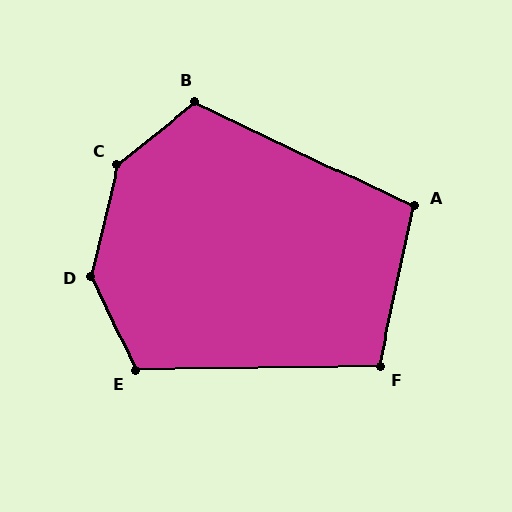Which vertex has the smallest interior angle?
F, at approximately 103 degrees.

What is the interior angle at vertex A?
Approximately 103 degrees (obtuse).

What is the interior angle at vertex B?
Approximately 116 degrees (obtuse).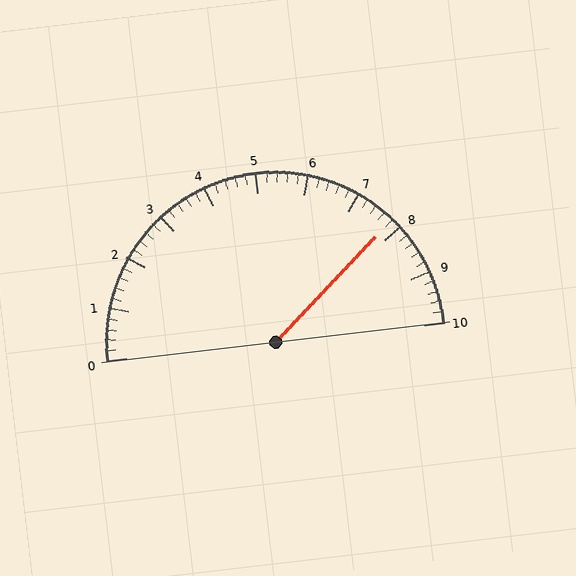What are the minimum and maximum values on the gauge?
The gauge ranges from 0 to 10.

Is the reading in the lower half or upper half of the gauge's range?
The reading is in the upper half of the range (0 to 10).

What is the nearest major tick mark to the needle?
The nearest major tick mark is 8.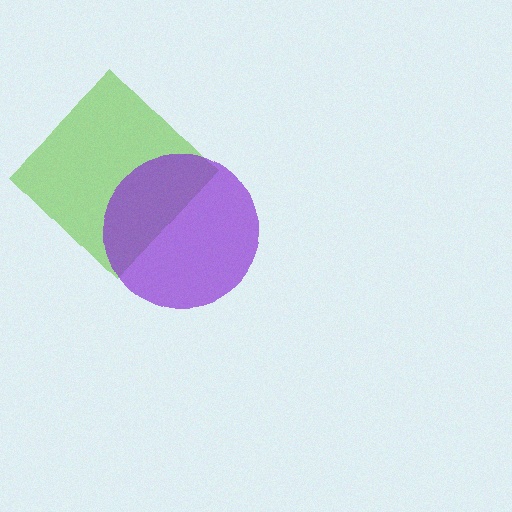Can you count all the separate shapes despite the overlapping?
Yes, there are 2 separate shapes.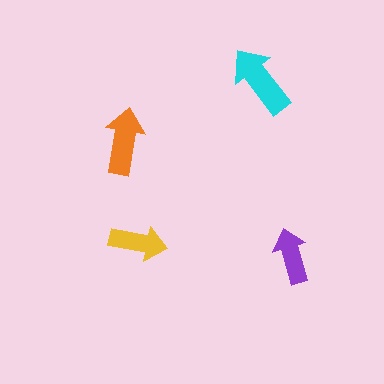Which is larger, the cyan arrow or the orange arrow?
The cyan one.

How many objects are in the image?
There are 4 objects in the image.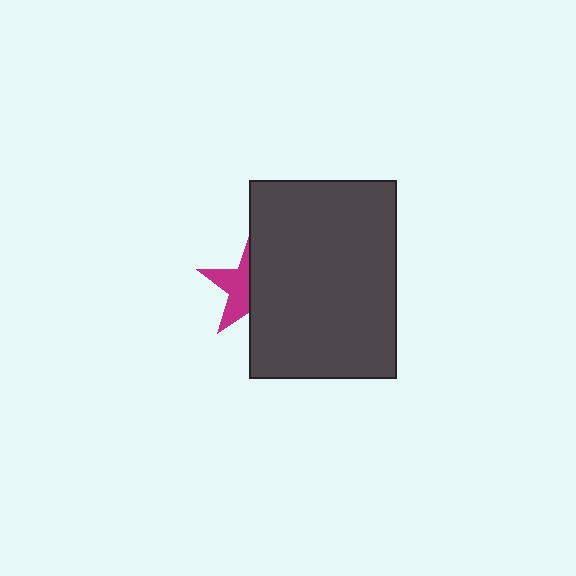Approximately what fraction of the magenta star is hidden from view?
Roughly 54% of the magenta star is hidden behind the dark gray rectangle.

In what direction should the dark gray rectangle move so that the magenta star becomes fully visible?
The dark gray rectangle should move right. That is the shortest direction to clear the overlap and leave the magenta star fully visible.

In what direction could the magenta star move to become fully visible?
The magenta star could move left. That would shift it out from behind the dark gray rectangle entirely.